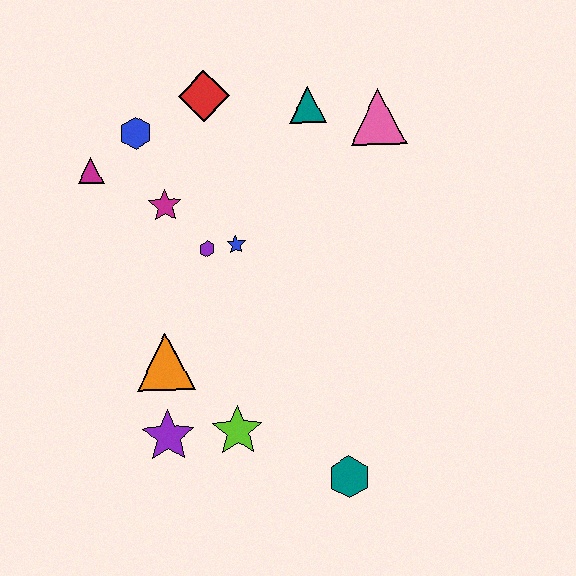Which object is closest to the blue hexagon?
The magenta triangle is closest to the blue hexagon.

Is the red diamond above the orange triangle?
Yes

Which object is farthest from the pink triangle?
The purple star is farthest from the pink triangle.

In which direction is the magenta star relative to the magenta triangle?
The magenta star is to the right of the magenta triangle.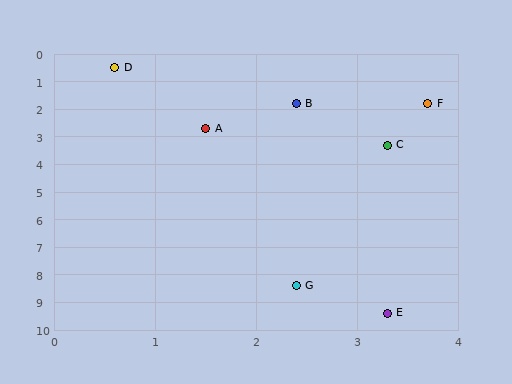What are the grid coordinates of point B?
Point B is at approximately (2.4, 1.8).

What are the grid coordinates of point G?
Point G is at approximately (2.4, 8.4).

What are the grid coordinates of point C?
Point C is at approximately (3.3, 3.3).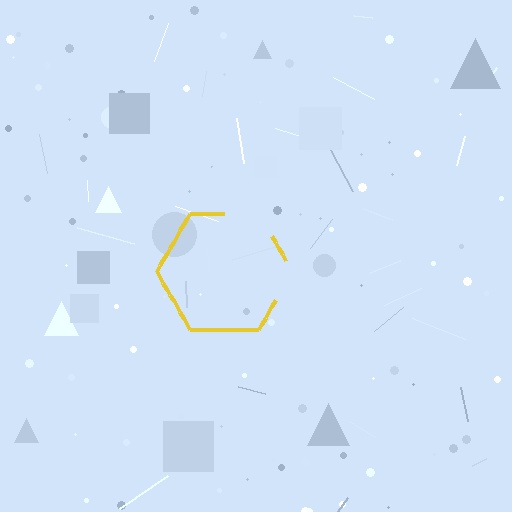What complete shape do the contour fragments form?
The contour fragments form a hexagon.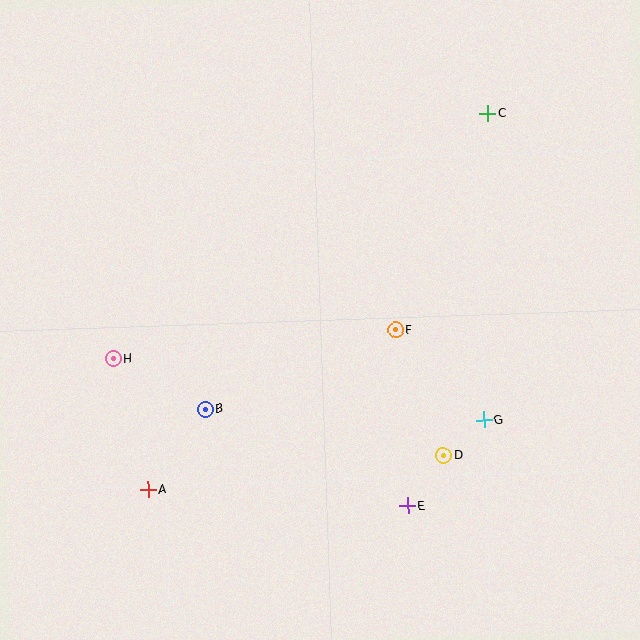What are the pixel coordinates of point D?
Point D is at (443, 455).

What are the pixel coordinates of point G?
Point G is at (484, 420).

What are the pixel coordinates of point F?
Point F is at (396, 330).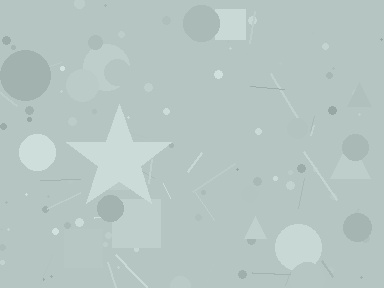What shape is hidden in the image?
A star is hidden in the image.